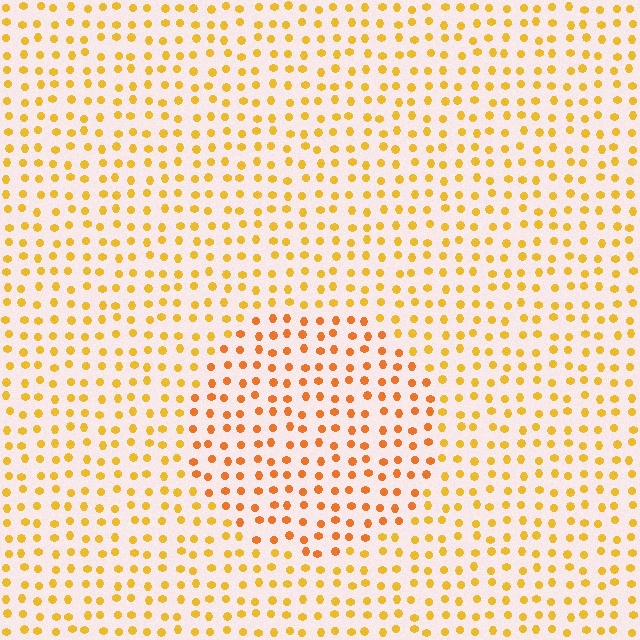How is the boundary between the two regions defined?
The boundary is defined purely by a slight shift in hue (about 22 degrees). Spacing, size, and orientation are identical on both sides.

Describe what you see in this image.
The image is filled with small yellow elements in a uniform arrangement. A circle-shaped region is visible where the elements are tinted to a slightly different hue, forming a subtle color boundary.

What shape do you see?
I see a circle.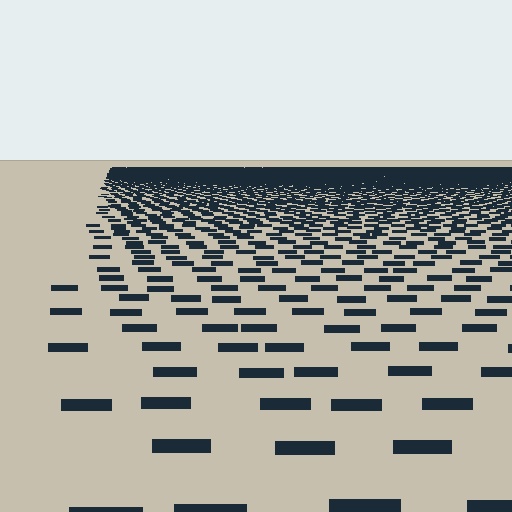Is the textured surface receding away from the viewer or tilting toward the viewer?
The surface is receding away from the viewer. Texture elements get smaller and denser toward the top.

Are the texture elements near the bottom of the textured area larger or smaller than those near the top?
Larger. Near the bottom, elements are closer to the viewer and appear at a bigger on-screen size.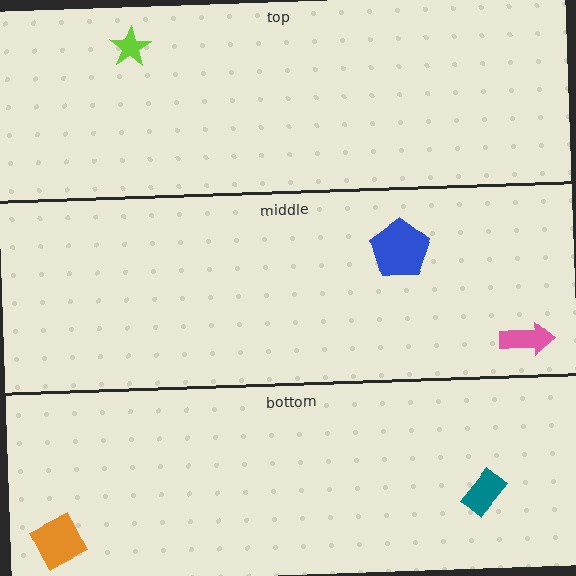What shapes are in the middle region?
The blue pentagon, the pink arrow.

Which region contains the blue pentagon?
The middle region.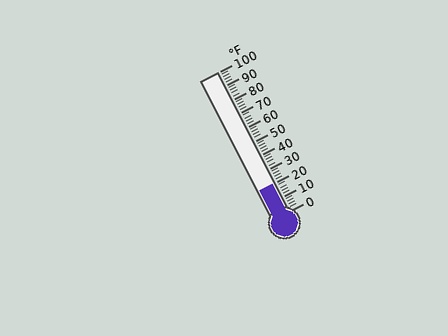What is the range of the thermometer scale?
The thermometer scale ranges from 0°F to 100°F.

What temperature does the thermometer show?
The thermometer shows approximately 20°F.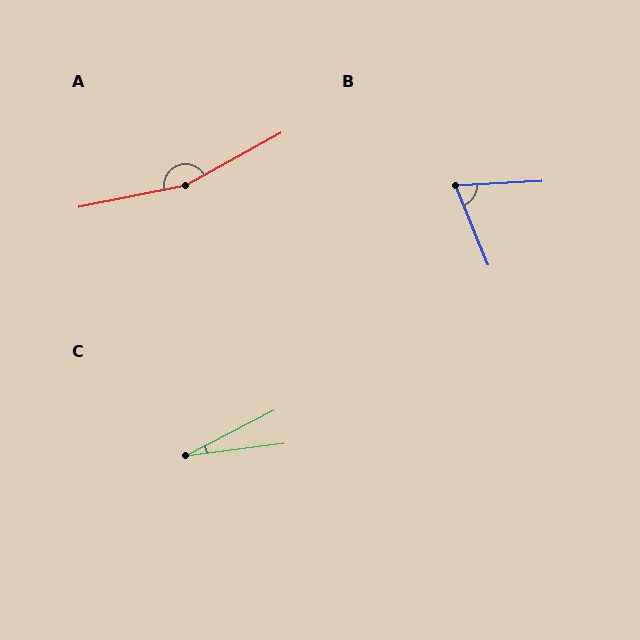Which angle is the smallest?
C, at approximately 20 degrees.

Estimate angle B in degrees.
Approximately 71 degrees.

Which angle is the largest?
A, at approximately 163 degrees.